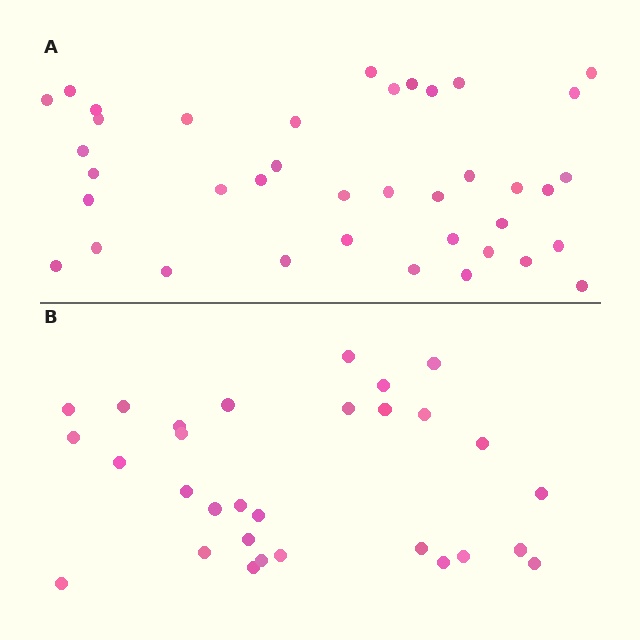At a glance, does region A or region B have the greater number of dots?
Region A (the top region) has more dots.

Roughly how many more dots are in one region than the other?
Region A has roughly 8 or so more dots than region B.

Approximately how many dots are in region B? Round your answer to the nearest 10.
About 30 dots.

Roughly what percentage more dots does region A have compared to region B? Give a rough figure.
About 30% more.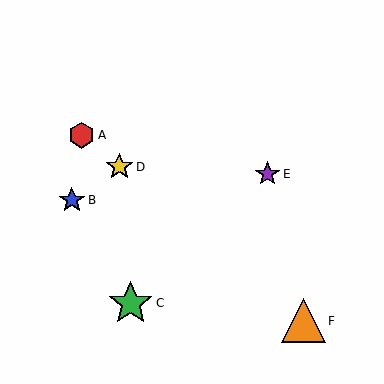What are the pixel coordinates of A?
Object A is at (82, 135).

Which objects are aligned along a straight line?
Objects A, D, F are aligned along a straight line.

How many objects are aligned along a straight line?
3 objects (A, D, F) are aligned along a straight line.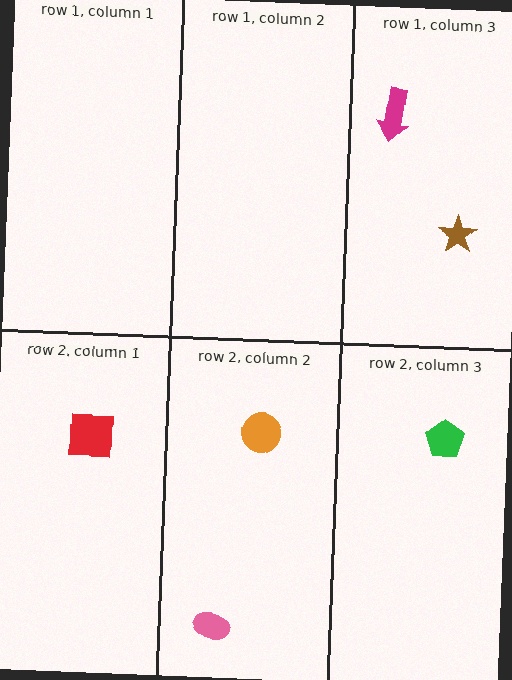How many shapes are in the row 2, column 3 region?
1.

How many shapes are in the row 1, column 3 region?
2.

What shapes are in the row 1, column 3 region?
The brown star, the magenta arrow.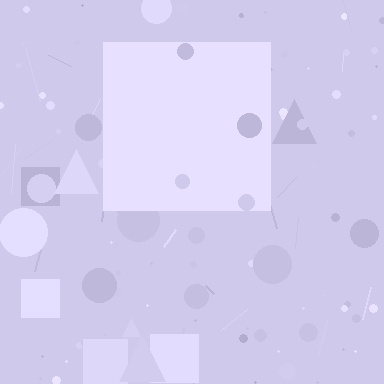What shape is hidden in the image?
A square is hidden in the image.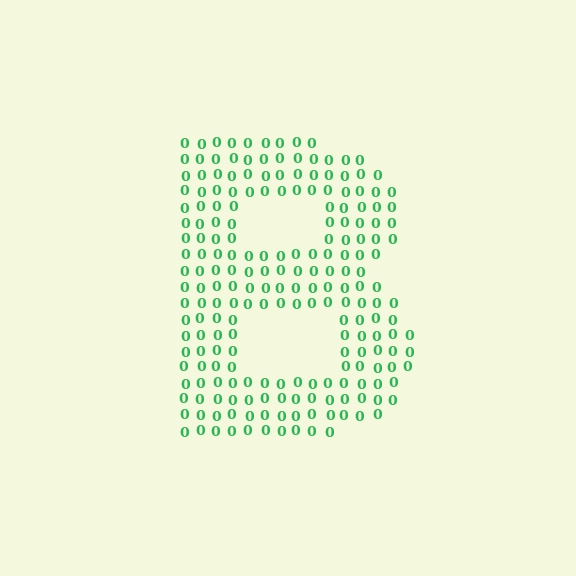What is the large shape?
The large shape is the letter B.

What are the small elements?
The small elements are digit 0's.